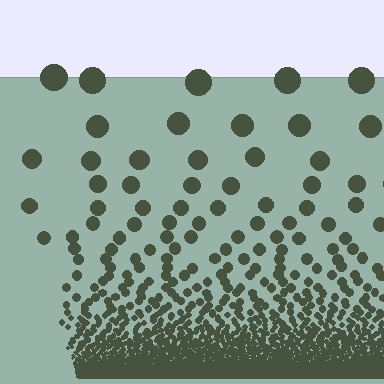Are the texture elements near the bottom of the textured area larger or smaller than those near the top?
Smaller. The gradient is inverted — elements near the bottom are smaller and denser.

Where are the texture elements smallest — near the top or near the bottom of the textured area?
Near the bottom.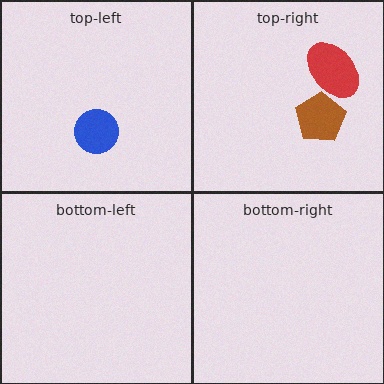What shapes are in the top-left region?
The blue circle.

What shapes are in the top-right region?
The red ellipse, the brown pentagon.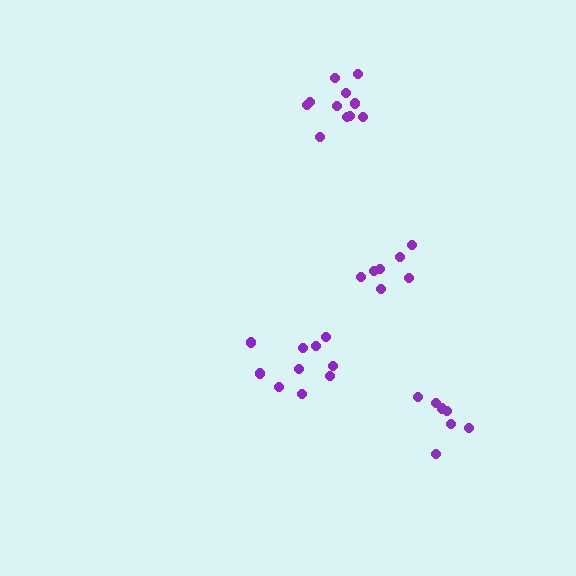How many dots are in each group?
Group 1: 7 dots, Group 2: 11 dots, Group 3: 7 dots, Group 4: 10 dots (35 total).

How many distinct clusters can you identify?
There are 4 distinct clusters.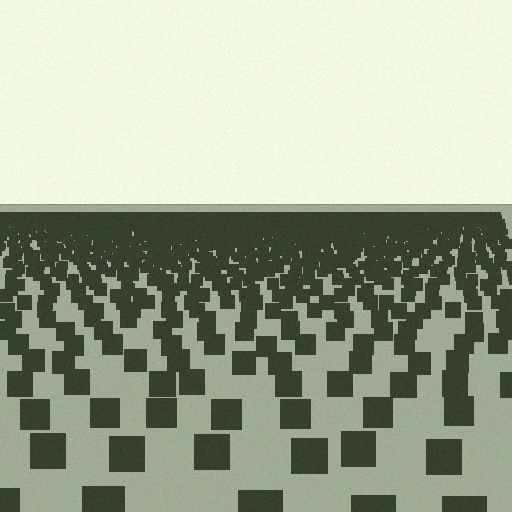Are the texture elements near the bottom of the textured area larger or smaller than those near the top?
Larger. Near the bottom, elements are closer to the viewer and appear at a bigger on-screen size.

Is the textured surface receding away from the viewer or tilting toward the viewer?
The surface is receding away from the viewer. Texture elements get smaller and denser toward the top.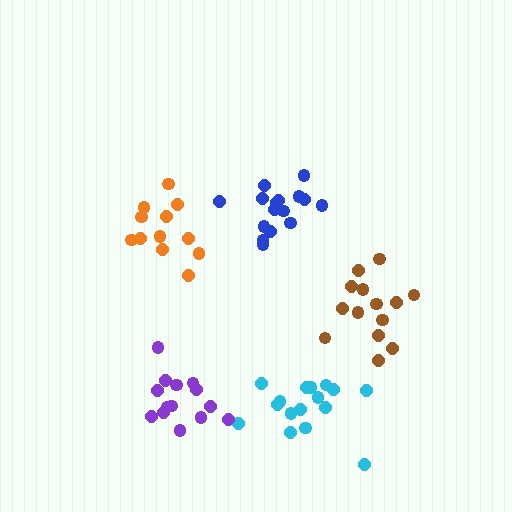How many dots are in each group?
Group 1: 12 dots, Group 2: 14 dots, Group 3: 16 dots, Group 4: 16 dots, Group 5: 14 dots (72 total).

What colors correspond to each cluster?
The clusters are colored: orange, brown, blue, cyan, purple.